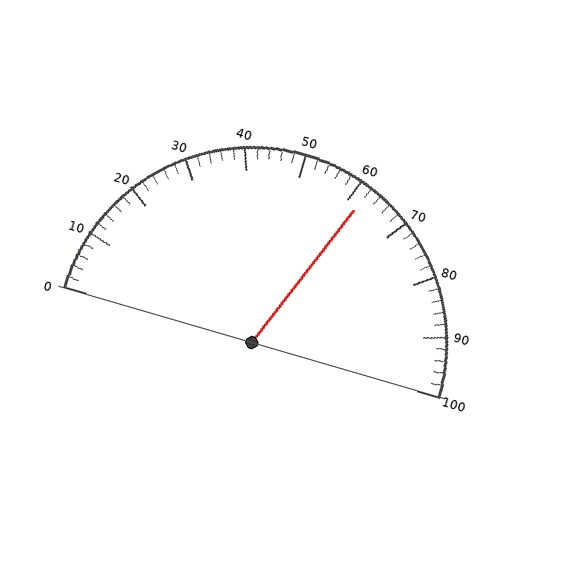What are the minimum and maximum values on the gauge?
The gauge ranges from 0 to 100.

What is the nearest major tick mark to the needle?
The nearest major tick mark is 60.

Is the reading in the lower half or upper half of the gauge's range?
The reading is in the upper half of the range (0 to 100).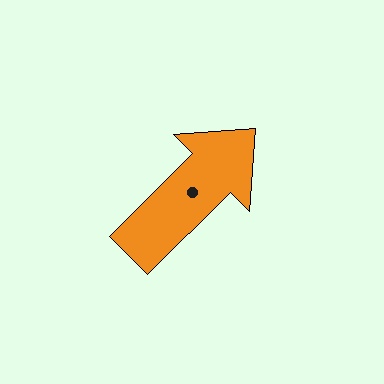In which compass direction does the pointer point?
Northeast.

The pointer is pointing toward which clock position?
Roughly 2 o'clock.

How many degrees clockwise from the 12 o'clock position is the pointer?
Approximately 45 degrees.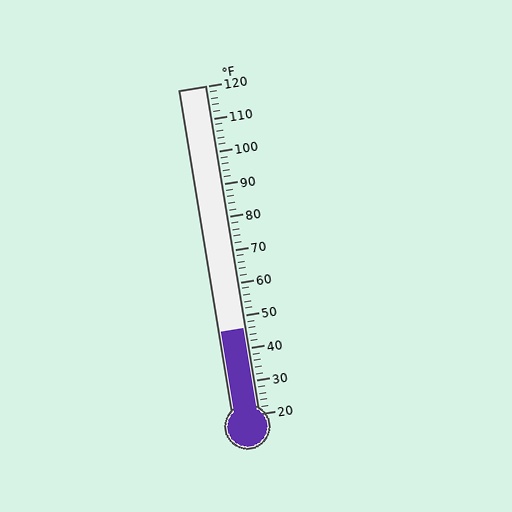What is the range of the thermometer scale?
The thermometer scale ranges from 20°F to 120°F.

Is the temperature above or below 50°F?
The temperature is below 50°F.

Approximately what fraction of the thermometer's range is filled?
The thermometer is filled to approximately 25% of its range.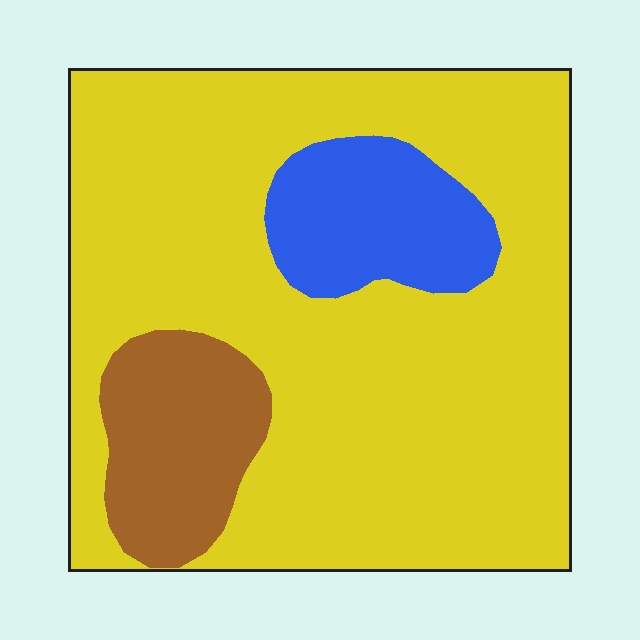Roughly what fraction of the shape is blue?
Blue covers about 10% of the shape.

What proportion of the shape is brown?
Brown takes up about one eighth (1/8) of the shape.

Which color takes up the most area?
Yellow, at roughly 75%.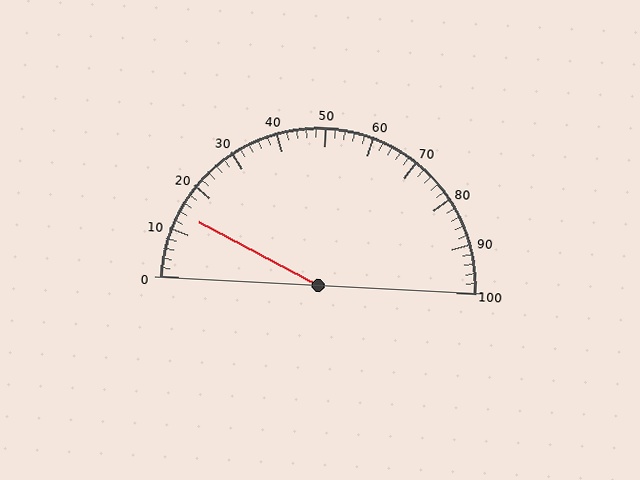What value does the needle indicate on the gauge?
The needle indicates approximately 14.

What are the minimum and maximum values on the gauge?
The gauge ranges from 0 to 100.